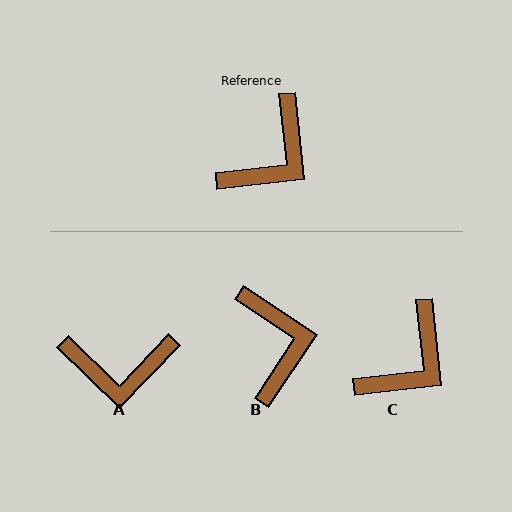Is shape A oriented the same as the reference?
No, it is off by about 50 degrees.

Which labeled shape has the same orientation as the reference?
C.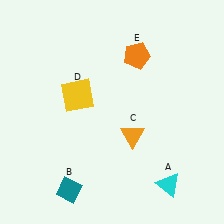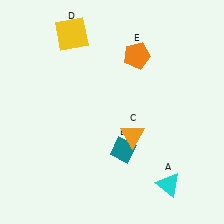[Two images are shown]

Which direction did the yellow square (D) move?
The yellow square (D) moved up.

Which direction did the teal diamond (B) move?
The teal diamond (B) moved right.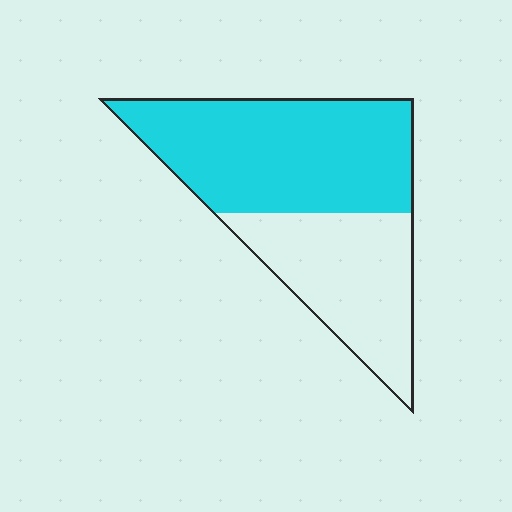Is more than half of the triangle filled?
Yes.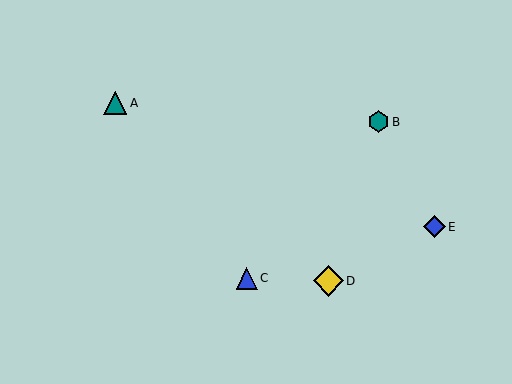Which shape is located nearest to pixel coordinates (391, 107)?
The teal hexagon (labeled B) at (379, 122) is nearest to that location.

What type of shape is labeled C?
Shape C is a blue triangle.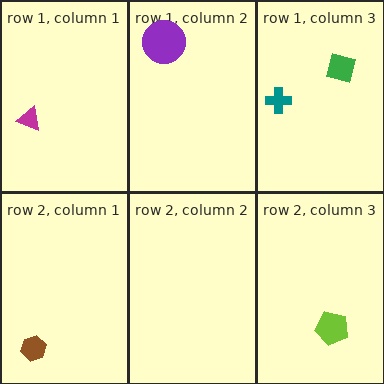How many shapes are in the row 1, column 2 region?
1.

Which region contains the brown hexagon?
The row 2, column 1 region.